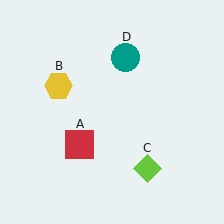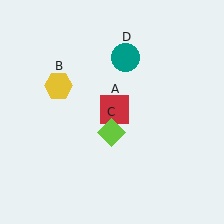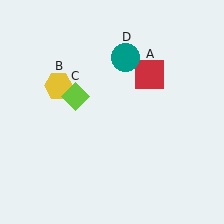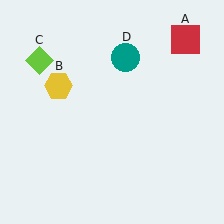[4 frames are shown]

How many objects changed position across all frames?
2 objects changed position: red square (object A), lime diamond (object C).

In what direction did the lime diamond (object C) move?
The lime diamond (object C) moved up and to the left.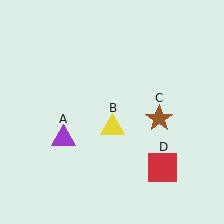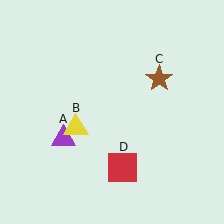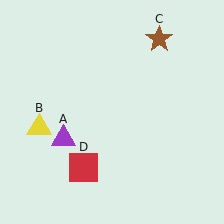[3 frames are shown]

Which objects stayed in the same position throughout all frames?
Purple triangle (object A) remained stationary.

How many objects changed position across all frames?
3 objects changed position: yellow triangle (object B), brown star (object C), red square (object D).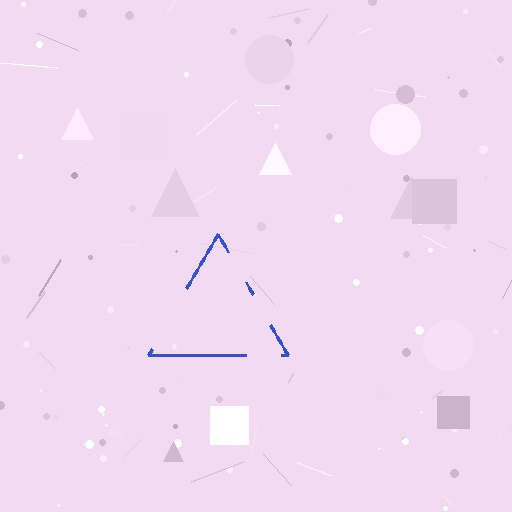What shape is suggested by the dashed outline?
The dashed outline suggests a triangle.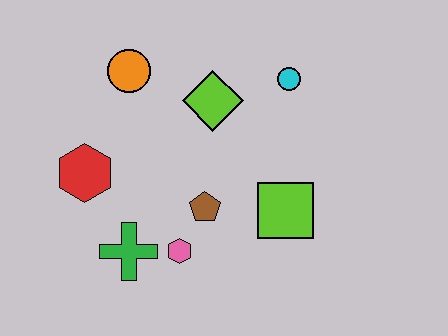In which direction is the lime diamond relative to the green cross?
The lime diamond is above the green cross.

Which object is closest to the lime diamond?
The cyan circle is closest to the lime diamond.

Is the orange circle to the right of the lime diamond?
No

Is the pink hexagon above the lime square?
No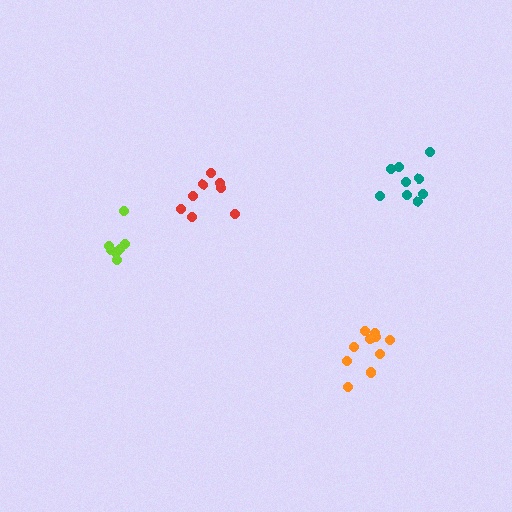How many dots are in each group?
Group 1: 7 dots, Group 2: 11 dots, Group 3: 8 dots, Group 4: 9 dots (35 total).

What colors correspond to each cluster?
The clusters are colored: lime, orange, red, teal.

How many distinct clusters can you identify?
There are 4 distinct clusters.